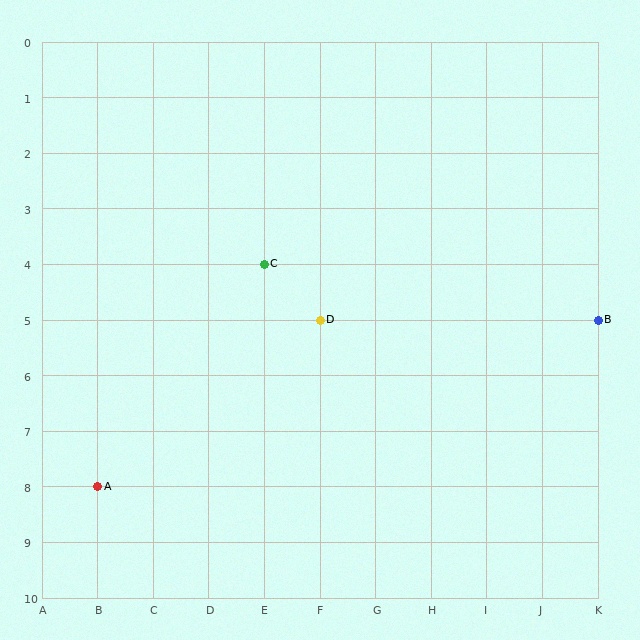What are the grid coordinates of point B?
Point B is at grid coordinates (K, 5).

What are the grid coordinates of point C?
Point C is at grid coordinates (E, 4).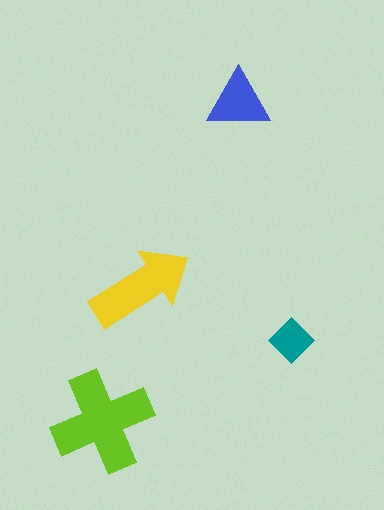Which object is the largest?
The lime cross.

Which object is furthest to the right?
The teal diamond is rightmost.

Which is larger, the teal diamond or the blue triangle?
The blue triangle.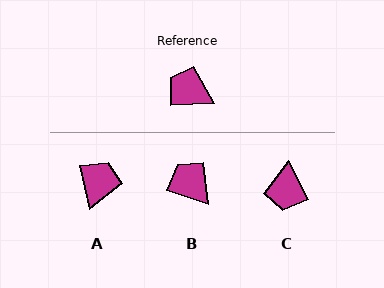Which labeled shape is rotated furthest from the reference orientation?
C, about 113 degrees away.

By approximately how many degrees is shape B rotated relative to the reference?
Approximately 22 degrees clockwise.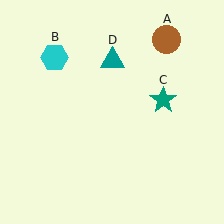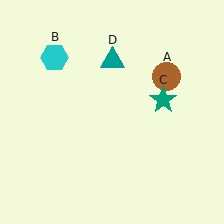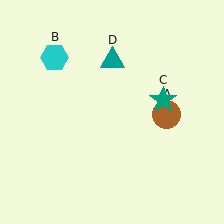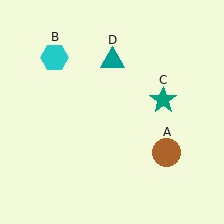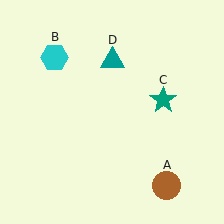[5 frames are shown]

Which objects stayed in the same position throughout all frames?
Cyan hexagon (object B) and teal star (object C) and teal triangle (object D) remained stationary.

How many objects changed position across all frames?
1 object changed position: brown circle (object A).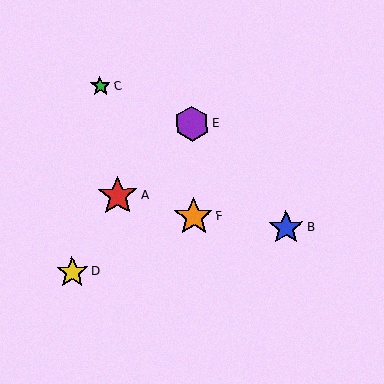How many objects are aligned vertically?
2 objects (E, F) are aligned vertically.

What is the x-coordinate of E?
Object E is at x≈192.